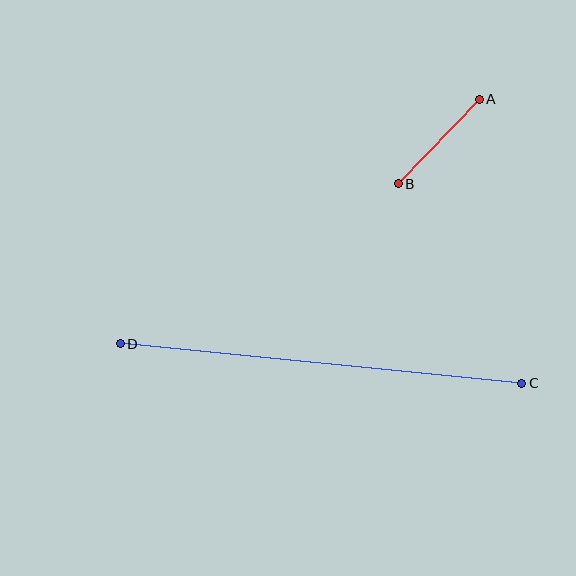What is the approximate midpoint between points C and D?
The midpoint is at approximately (321, 363) pixels.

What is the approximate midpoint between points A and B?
The midpoint is at approximately (439, 141) pixels.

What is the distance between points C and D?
The distance is approximately 403 pixels.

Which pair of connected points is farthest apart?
Points C and D are farthest apart.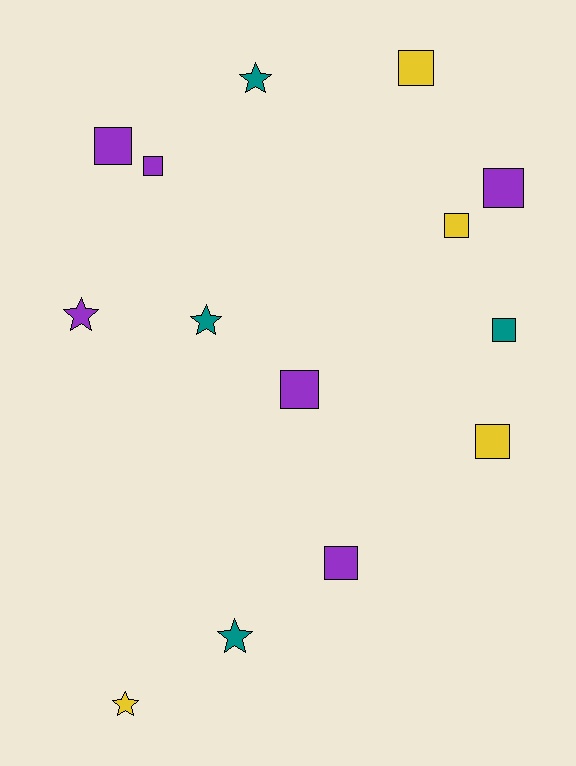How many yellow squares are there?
There are 3 yellow squares.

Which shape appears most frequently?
Square, with 9 objects.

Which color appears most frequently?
Purple, with 6 objects.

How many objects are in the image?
There are 14 objects.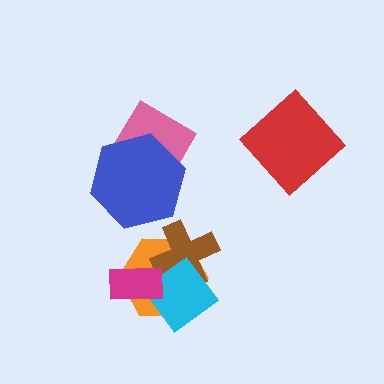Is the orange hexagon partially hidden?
Yes, it is partially covered by another shape.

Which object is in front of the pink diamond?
The blue hexagon is in front of the pink diamond.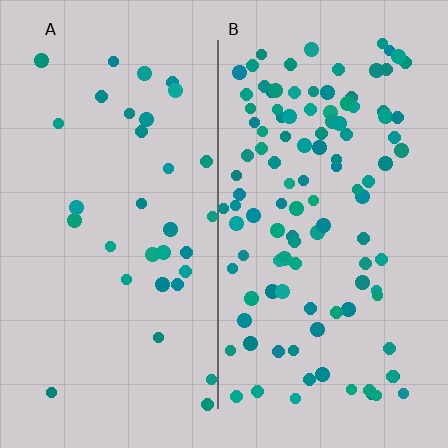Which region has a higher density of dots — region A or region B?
B (the right).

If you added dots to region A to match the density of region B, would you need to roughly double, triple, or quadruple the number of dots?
Approximately triple.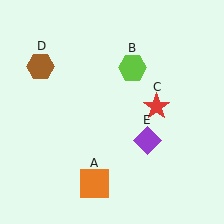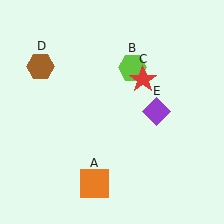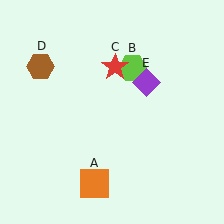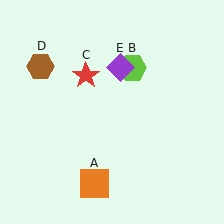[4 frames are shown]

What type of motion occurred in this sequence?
The red star (object C), purple diamond (object E) rotated counterclockwise around the center of the scene.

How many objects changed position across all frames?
2 objects changed position: red star (object C), purple diamond (object E).